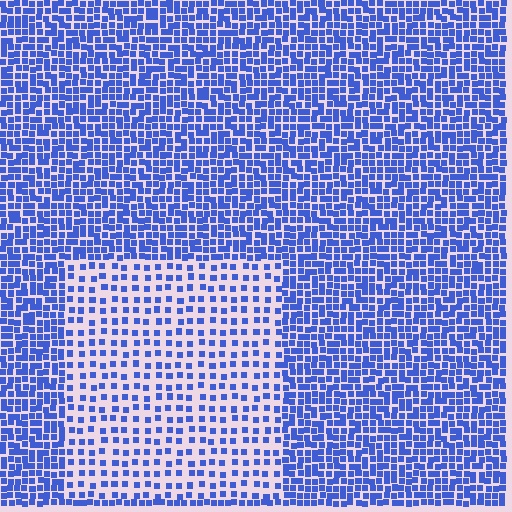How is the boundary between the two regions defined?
The boundary is defined by a change in element density (approximately 2.3x ratio). All elements are the same color, size, and shape.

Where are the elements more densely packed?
The elements are more densely packed outside the rectangle boundary.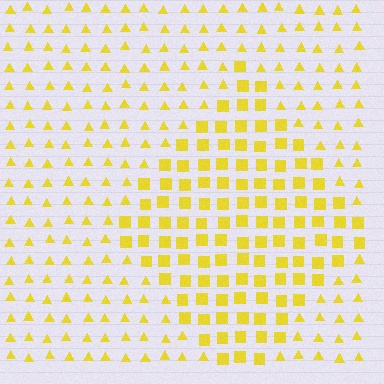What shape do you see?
I see a diamond.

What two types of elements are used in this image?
The image uses squares inside the diamond region and triangles outside it.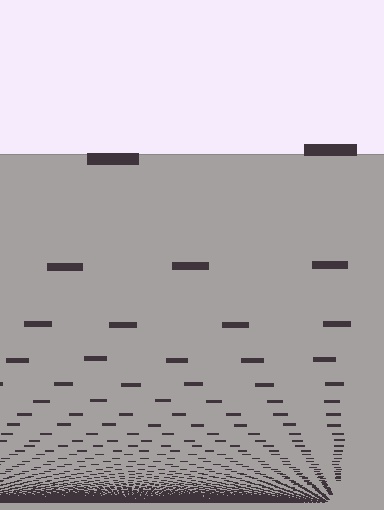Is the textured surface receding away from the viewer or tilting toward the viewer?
The surface appears to tilt toward the viewer. Texture elements get larger and sparser toward the top.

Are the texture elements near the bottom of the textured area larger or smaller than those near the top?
Smaller. The gradient is inverted — elements near the bottom are smaller and denser.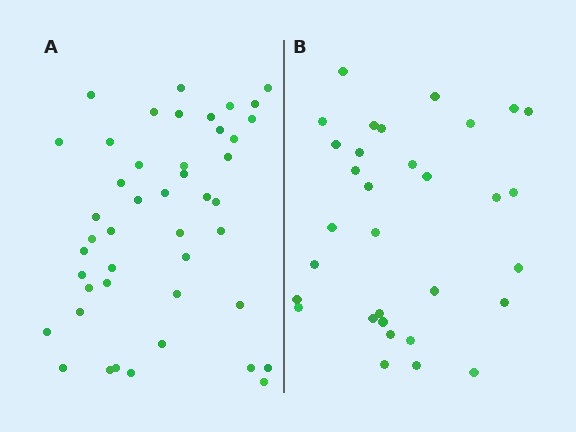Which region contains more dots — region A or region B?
Region A (the left region) has more dots.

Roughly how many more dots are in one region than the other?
Region A has approximately 15 more dots than region B.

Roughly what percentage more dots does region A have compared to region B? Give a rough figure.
About 40% more.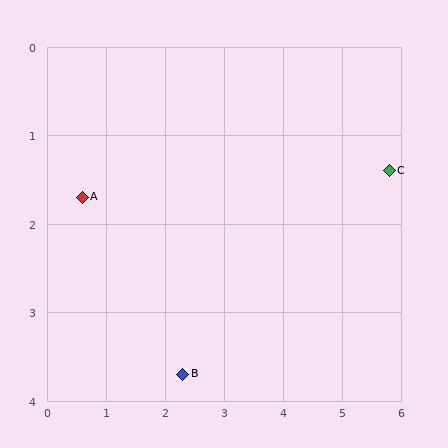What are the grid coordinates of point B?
Point B is at approximately (2.3, 3.7).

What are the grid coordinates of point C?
Point C is at approximately (5.8, 1.4).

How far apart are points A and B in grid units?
Points A and B are about 2.6 grid units apart.